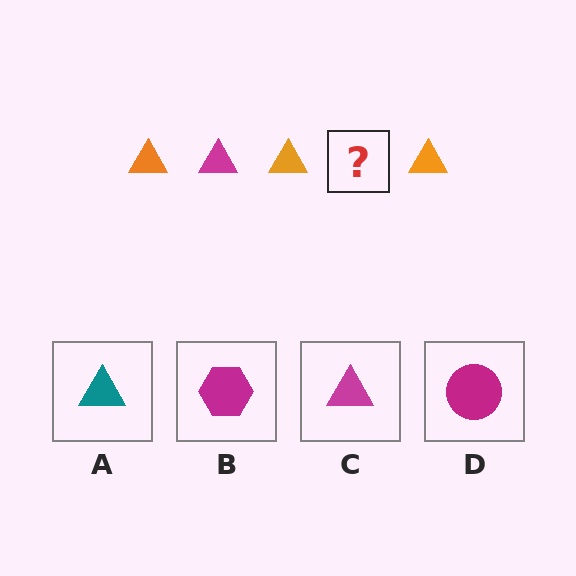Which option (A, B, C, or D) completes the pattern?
C.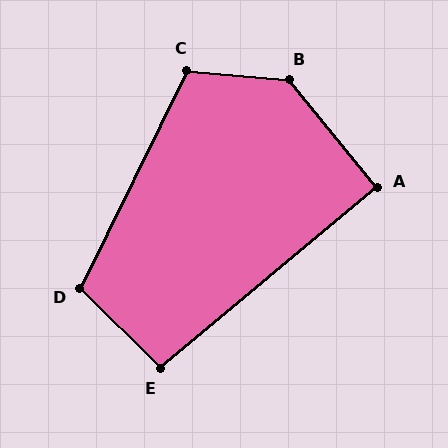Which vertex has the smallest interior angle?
A, at approximately 90 degrees.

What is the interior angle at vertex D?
Approximately 109 degrees (obtuse).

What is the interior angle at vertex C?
Approximately 111 degrees (obtuse).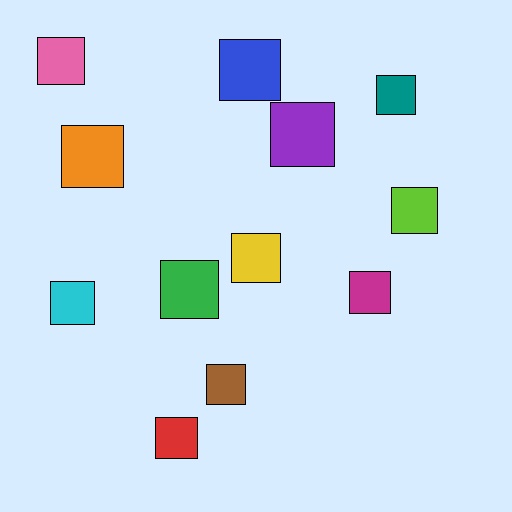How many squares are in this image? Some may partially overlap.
There are 12 squares.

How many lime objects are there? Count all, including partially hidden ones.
There is 1 lime object.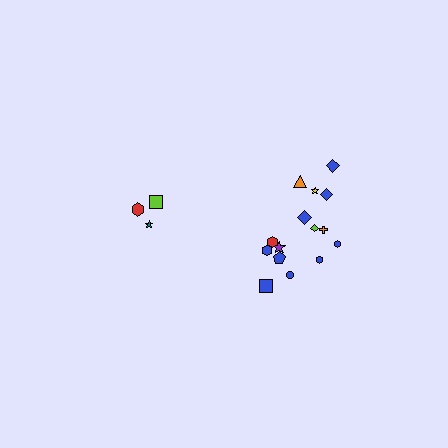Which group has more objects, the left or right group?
The right group.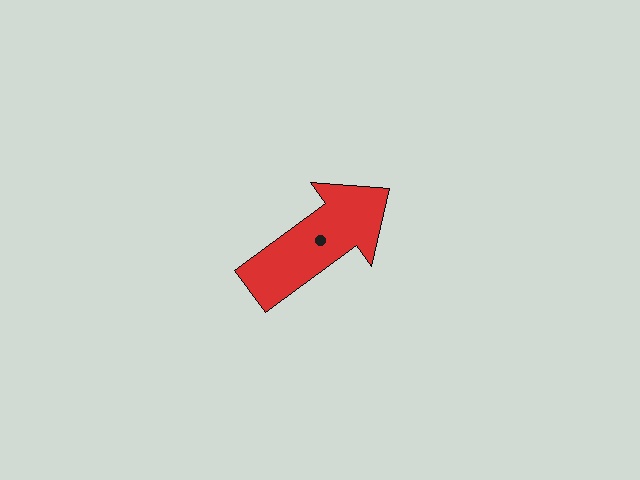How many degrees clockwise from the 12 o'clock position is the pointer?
Approximately 54 degrees.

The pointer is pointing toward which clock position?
Roughly 2 o'clock.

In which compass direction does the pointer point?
Northeast.